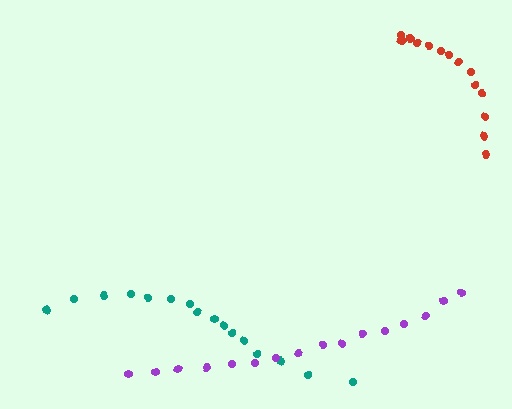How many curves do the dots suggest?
There are 3 distinct paths.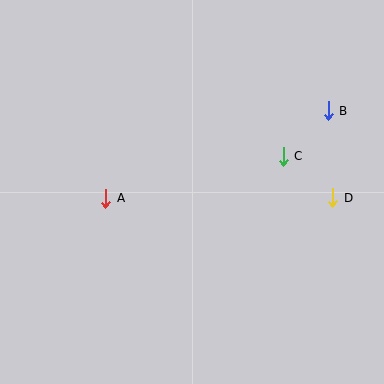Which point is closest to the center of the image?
Point A at (106, 198) is closest to the center.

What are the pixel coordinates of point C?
Point C is at (283, 156).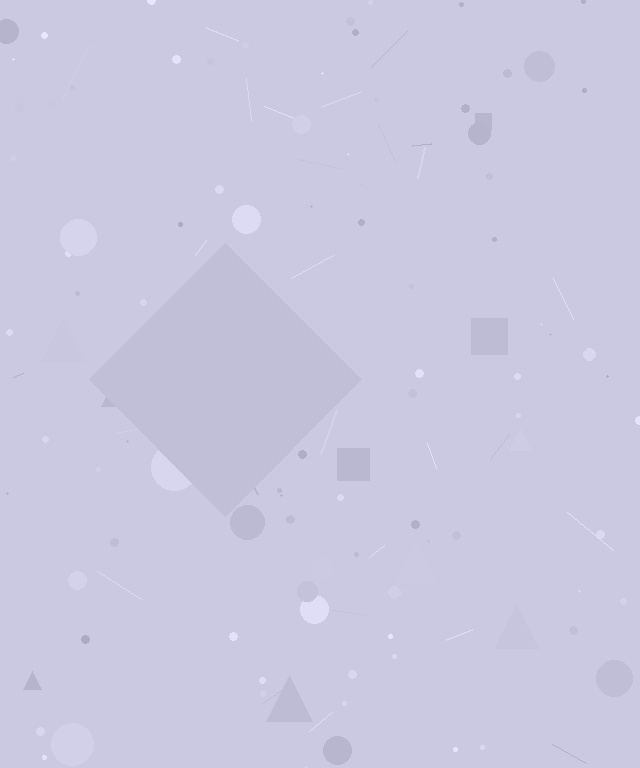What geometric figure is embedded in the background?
A diamond is embedded in the background.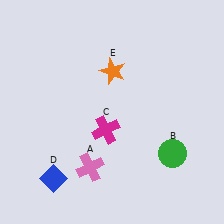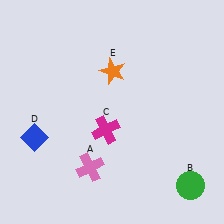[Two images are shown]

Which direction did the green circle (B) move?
The green circle (B) moved down.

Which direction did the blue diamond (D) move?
The blue diamond (D) moved up.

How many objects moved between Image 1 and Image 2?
2 objects moved between the two images.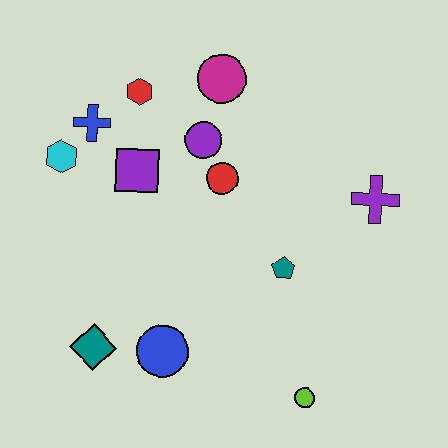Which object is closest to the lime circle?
The teal pentagon is closest to the lime circle.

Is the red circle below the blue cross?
Yes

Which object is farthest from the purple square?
The lime circle is farthest from the purple square.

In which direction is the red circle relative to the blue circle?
The red circle is above the blue circle.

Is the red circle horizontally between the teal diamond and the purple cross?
Yes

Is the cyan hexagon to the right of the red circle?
No